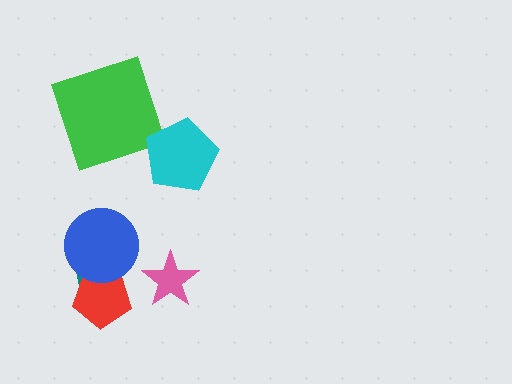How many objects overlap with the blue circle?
2 objects overlap with the blue circle.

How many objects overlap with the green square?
0 objects overlap with the green square.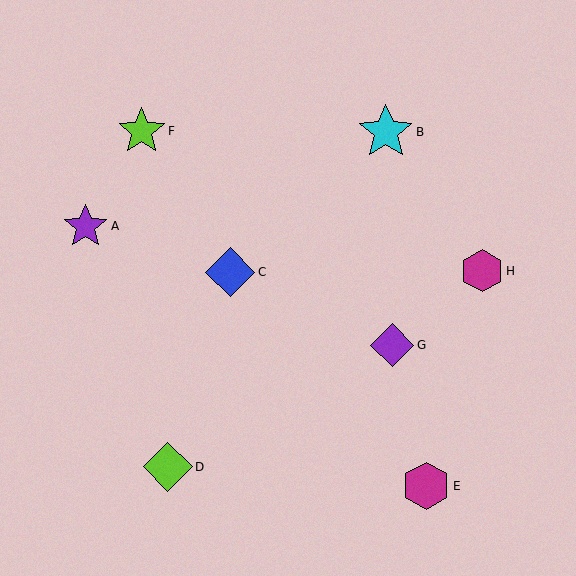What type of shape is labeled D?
Shape D is a lime diamond.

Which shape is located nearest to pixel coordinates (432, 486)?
The magenta hexagon (labeled E) at (426, 486) is nearest to that location.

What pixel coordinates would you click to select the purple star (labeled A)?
Click at (86, 226) to select the purple star A.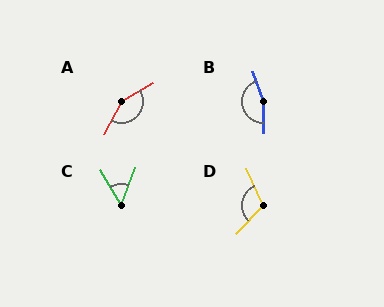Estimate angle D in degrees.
Approximately 112 degrees.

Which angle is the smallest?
C, at approximately 51 degrees.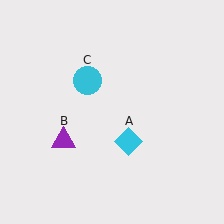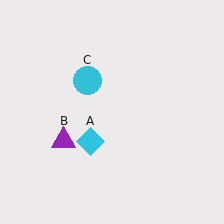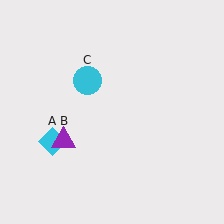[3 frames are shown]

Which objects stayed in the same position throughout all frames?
Purple triangle (object B) and cyan circle (object C) remained stationary.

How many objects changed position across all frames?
1 object changed position: cyan diamond (object A).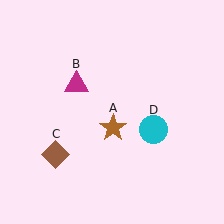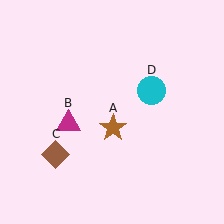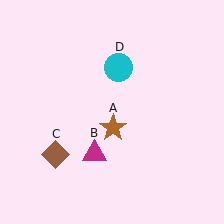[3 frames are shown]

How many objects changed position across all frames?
2 objects changed position: magenta triangle (object B), cyan circle (object D).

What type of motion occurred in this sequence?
The magenta triangle (object B), cyan circle (object D) rotated counterclockwise around the center of the scene.